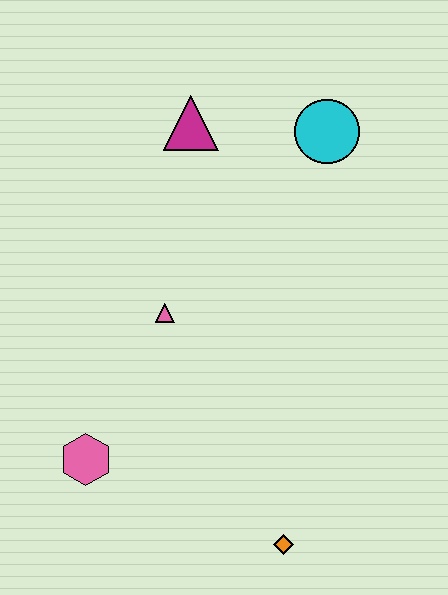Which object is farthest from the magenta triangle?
The orange diamond is farthest from the magenta triangle.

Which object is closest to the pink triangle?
The pink hexagon is closest to the pink triangle.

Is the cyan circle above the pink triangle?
Yes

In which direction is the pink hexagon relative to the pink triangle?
The pink hexagon is below the pink triangle.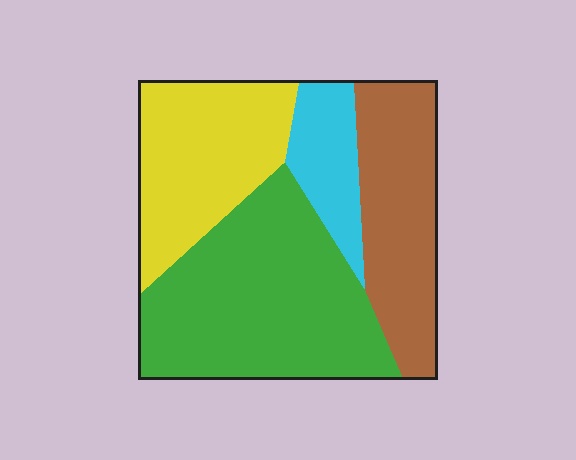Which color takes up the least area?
Cyan, at roughly 10%.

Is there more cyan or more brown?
Brown.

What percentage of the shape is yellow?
Yellow covers 25% of the shape.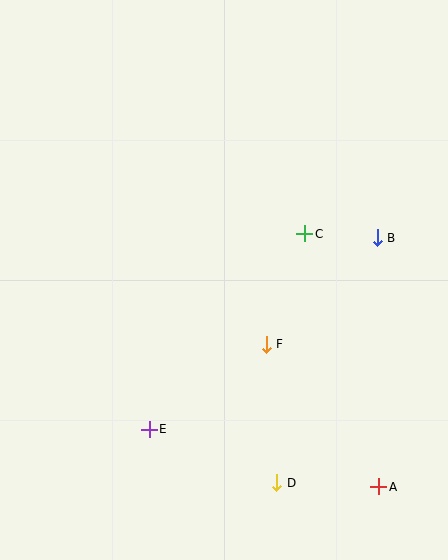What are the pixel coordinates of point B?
Point B is at (377, 238).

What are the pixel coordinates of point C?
Point C is at (305, 234).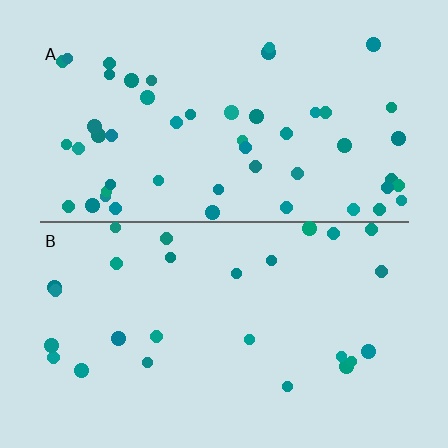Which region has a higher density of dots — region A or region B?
A (the top).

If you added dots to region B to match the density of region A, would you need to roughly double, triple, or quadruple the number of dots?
Approximately double.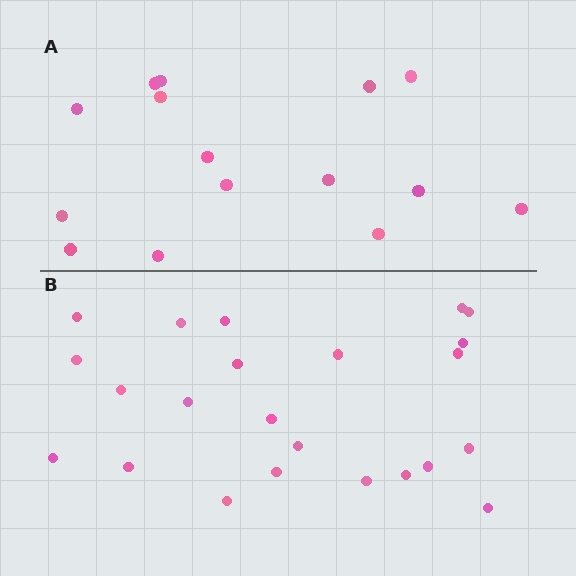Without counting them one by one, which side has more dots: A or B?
Region B (the bottom region) has more dots.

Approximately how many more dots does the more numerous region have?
Region B has roughly 8 or so more dots than region A.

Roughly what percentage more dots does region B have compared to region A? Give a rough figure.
About 55% more.